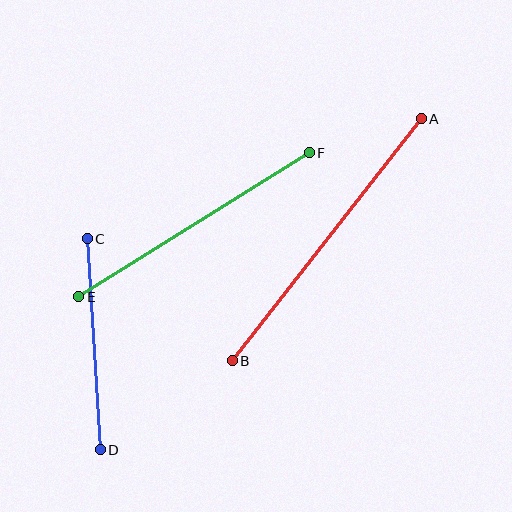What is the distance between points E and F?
The distance is approximately 272 pixels.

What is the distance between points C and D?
The distance is approximately 212 pixels.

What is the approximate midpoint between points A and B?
The midpoint is at approximately (327, 240) pixels.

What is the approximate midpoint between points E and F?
The midpoint is at approximately (194, 225) pixels.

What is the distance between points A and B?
The distance is approximately 307 pixels.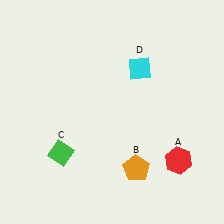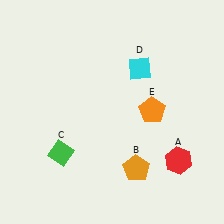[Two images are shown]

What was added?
An orange pentagon (E) was added in Image 2.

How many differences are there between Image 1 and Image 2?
There is 1 difference between the two images.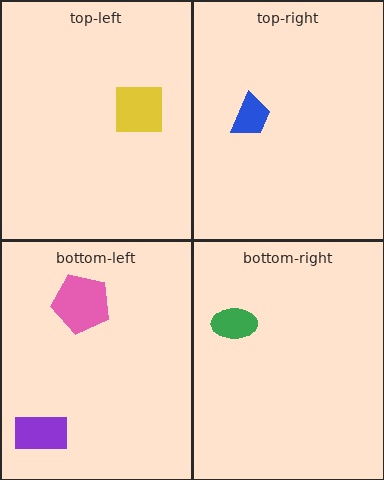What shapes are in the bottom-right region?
The green ellipse.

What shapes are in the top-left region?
The yellow square.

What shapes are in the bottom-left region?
The purple rectangle, the pink pentagon.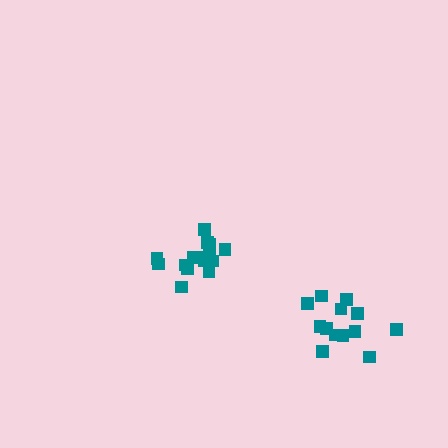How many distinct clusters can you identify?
There are 2 distinct clusters.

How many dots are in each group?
Group 1: 16 dots, Group 2: 13 dots (29 total).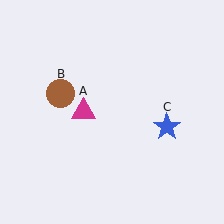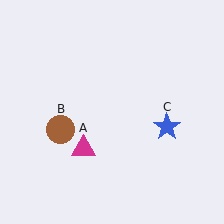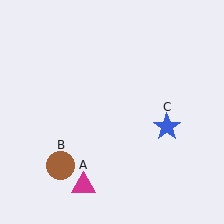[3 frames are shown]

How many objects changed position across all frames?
2 objects changed position: magenta triangle (object A), brown circle (object B).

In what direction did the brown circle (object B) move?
The brown circle (object B) moved down.